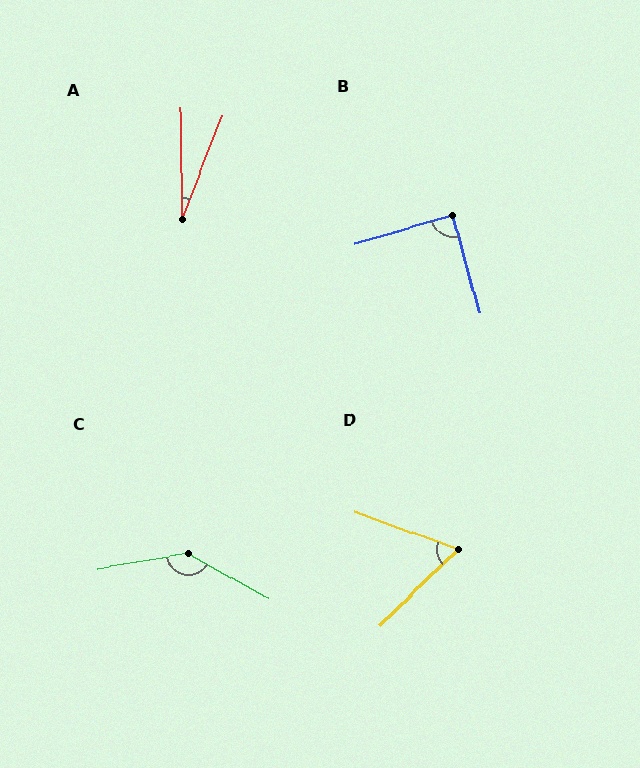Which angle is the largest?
C, at approximately 141 degrees.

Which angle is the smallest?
A, at approximately 22 degrees.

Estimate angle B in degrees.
Approximately 89 degrees.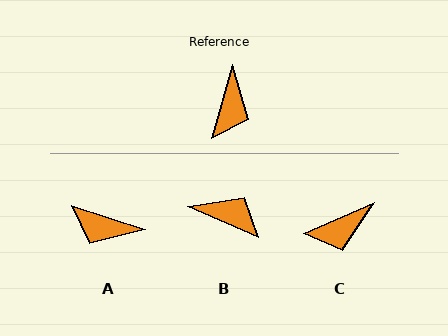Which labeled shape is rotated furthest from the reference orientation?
A, about 92 degrees away.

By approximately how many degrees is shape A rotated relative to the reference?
Approximately 92 degrees clockwise.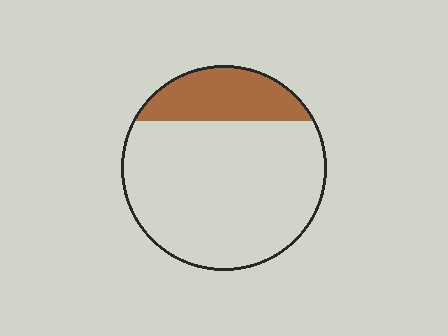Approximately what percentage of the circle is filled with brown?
Approximately 20%.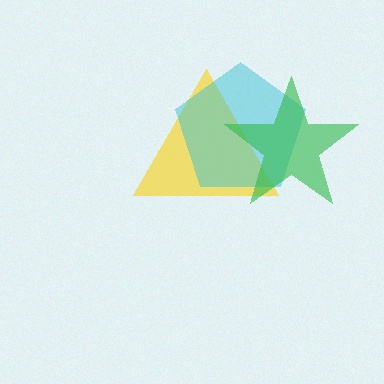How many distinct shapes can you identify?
There are 3 distinct shapes: a yellow triangle, a cyan pentagon, a green star.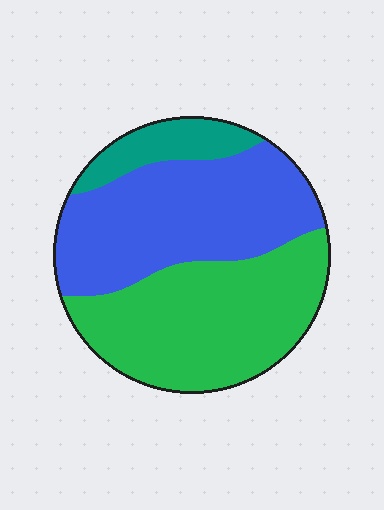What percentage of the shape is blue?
Blue takes up between a quarter and a half of the shape.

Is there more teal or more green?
Green.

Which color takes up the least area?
Teal, at roughly 10%.